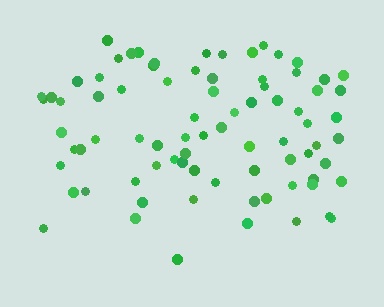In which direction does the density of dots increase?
From bottom to top, with the top side densest.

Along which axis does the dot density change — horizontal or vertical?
Vertical.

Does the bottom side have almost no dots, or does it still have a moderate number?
Still a moderate number, just noticeably fewer than the top.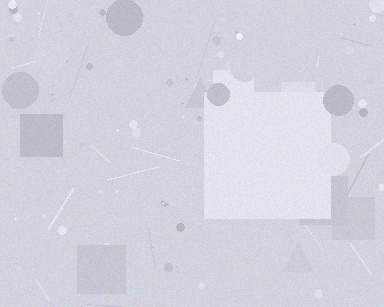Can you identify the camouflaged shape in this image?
The camouflaged shape is a square.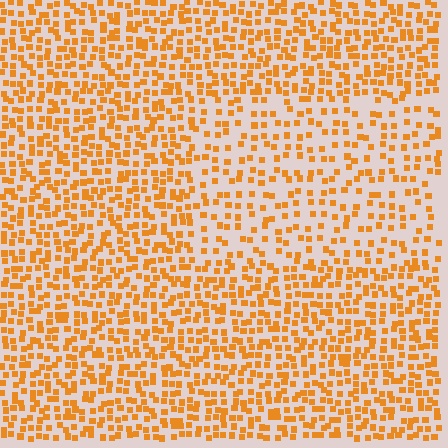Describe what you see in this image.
The image contains small orange elements arranged at two different densities. A rectangle-shaped region is visible where the elements are less densely packed than the surrounding area.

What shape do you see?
I see a rectangle.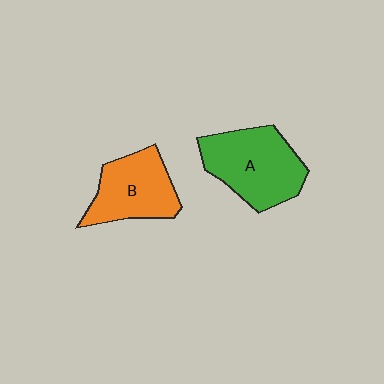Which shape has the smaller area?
Shape B (orange).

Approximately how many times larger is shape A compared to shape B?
Approximately 1.2 times.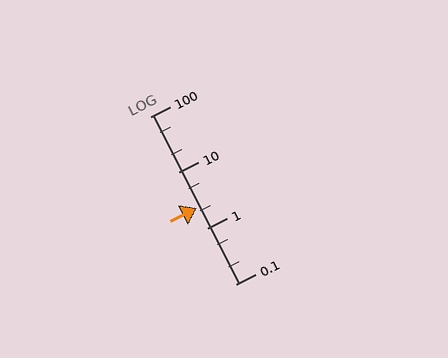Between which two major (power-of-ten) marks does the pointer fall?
The pointer is between 1 and 10.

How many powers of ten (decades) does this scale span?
The scale spans 3 decades, from 0.1 to 100.